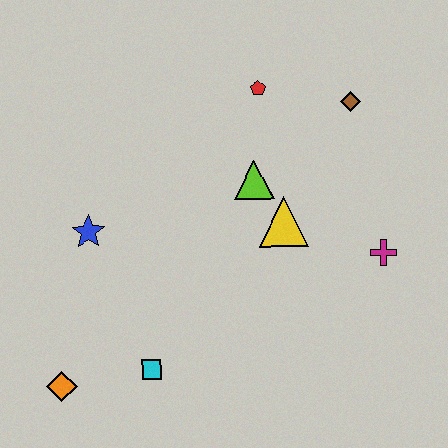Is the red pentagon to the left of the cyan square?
No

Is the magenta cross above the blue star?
No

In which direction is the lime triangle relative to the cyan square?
The lime triangle is above the cyan square.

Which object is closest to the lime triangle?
The yellow triangle is closest to the lime triangle.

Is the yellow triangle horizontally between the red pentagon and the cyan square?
No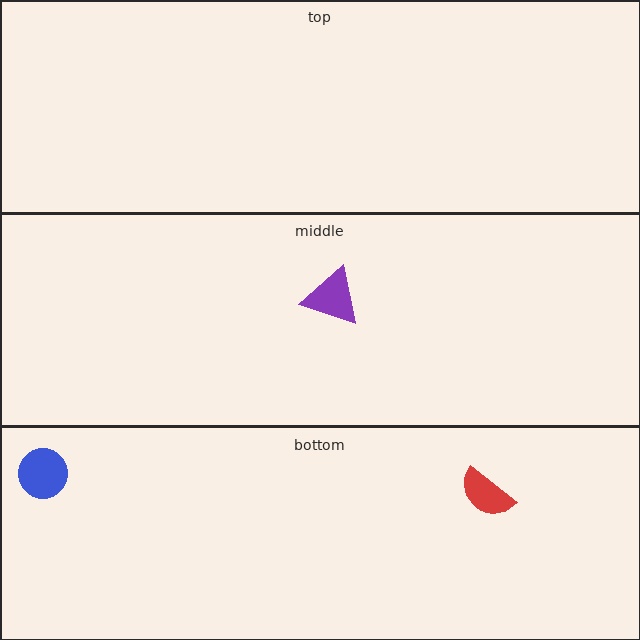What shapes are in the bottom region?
The red semicircle, the blue circle.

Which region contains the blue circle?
The bottom region.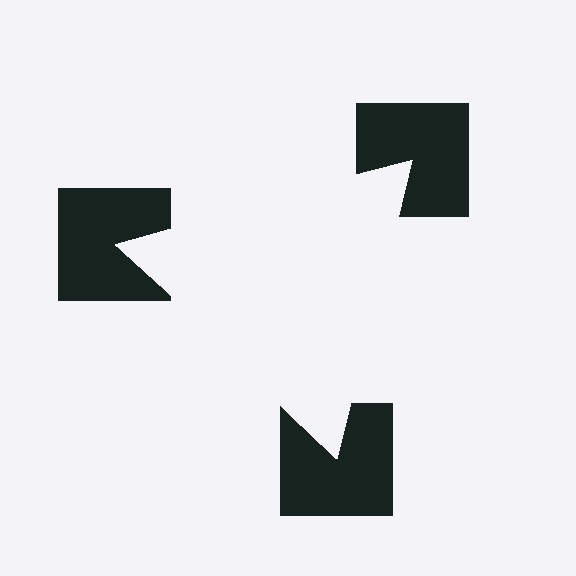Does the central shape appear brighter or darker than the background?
It typically appears slightly brighter than the background, even though no actual brightness change is drawn.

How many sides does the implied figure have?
3 sides.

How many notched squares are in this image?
There are 3 — one at each vertex of the illusory triangle.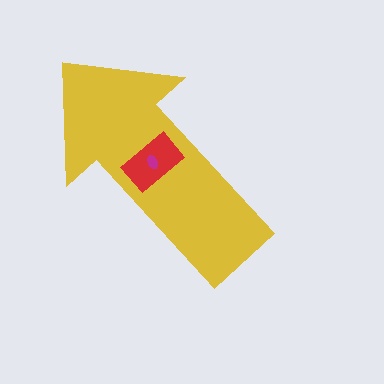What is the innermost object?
The magenta ellipse.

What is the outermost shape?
The yellow arrow.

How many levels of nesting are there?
3.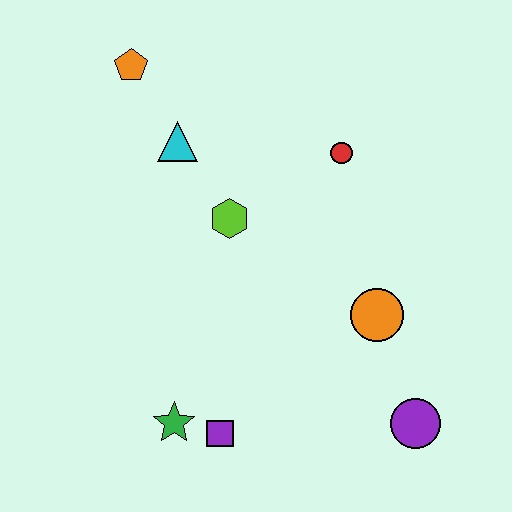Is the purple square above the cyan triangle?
No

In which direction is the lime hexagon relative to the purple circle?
The lime hexagon is above the purple circle.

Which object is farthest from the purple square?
The orange pentagon is farthest from the purple square.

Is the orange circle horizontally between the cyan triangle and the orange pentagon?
No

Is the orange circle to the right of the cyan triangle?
Yes